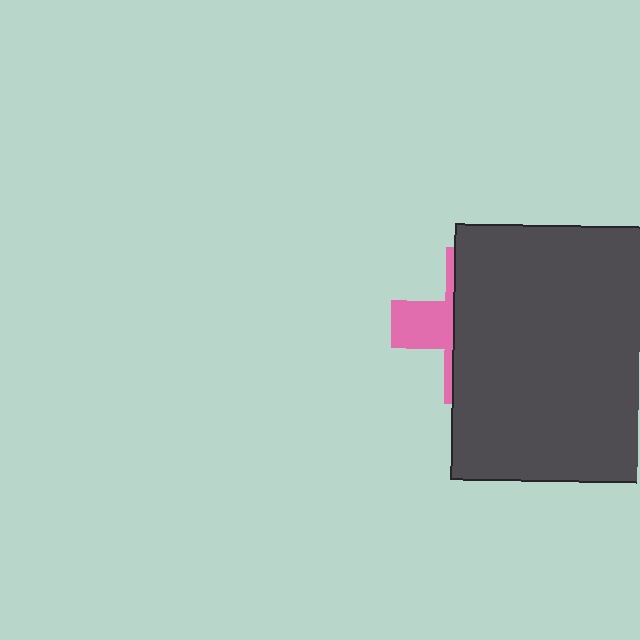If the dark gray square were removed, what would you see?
You would see the complete pink cross.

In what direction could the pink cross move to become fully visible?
The pink cross could move left. That would shift it out from behind the dark gray square entirely.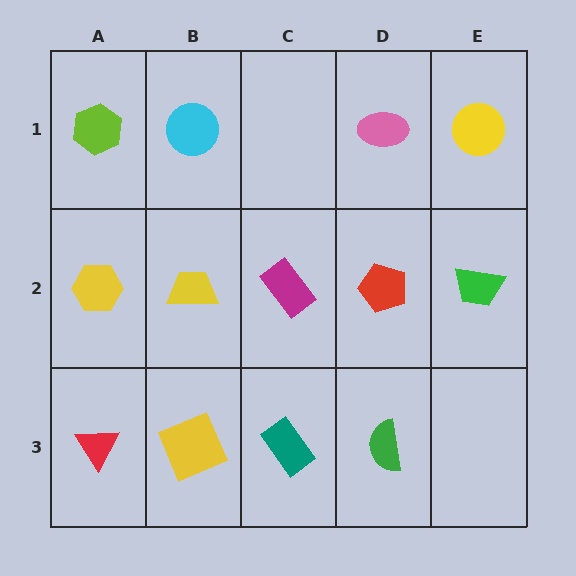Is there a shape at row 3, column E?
No, that cell is empty.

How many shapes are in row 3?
4 shapes.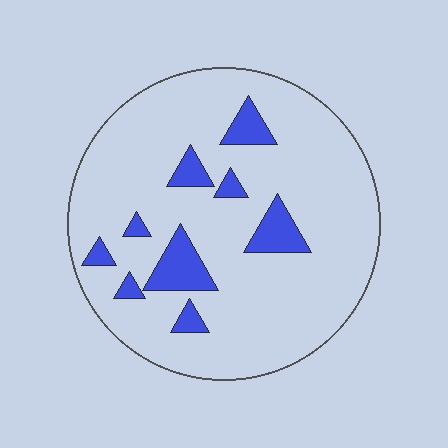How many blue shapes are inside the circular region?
9.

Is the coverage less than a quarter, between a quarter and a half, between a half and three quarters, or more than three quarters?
Less than a quarter.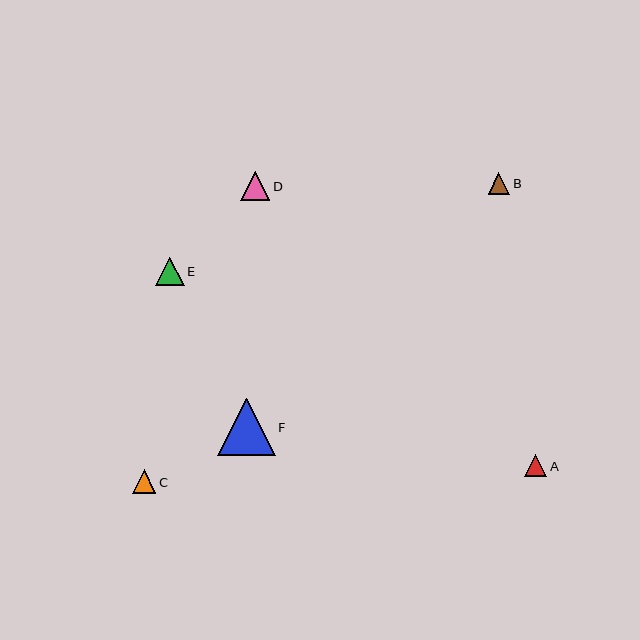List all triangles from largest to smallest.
From largest to smallest: F, D, E, C, A, B.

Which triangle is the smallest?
Triangle B is the smallest with a size of approximately 22 pixels.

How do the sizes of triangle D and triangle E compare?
Triangle D and triangle E are approximately the same size.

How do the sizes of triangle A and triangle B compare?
Triangle A and triangle B are approximately the same size.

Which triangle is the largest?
Triangle F is the largest with a size of approximately 58 pixels.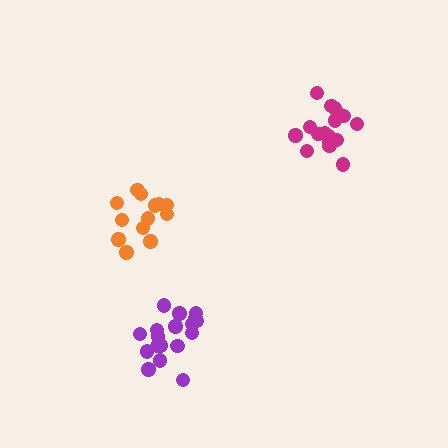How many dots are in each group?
Group 1: 18 dots, Group 2: 17 dots, Group 3: 13 dots (48 total).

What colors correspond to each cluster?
The clusters are colored: purple, magenta, orange.